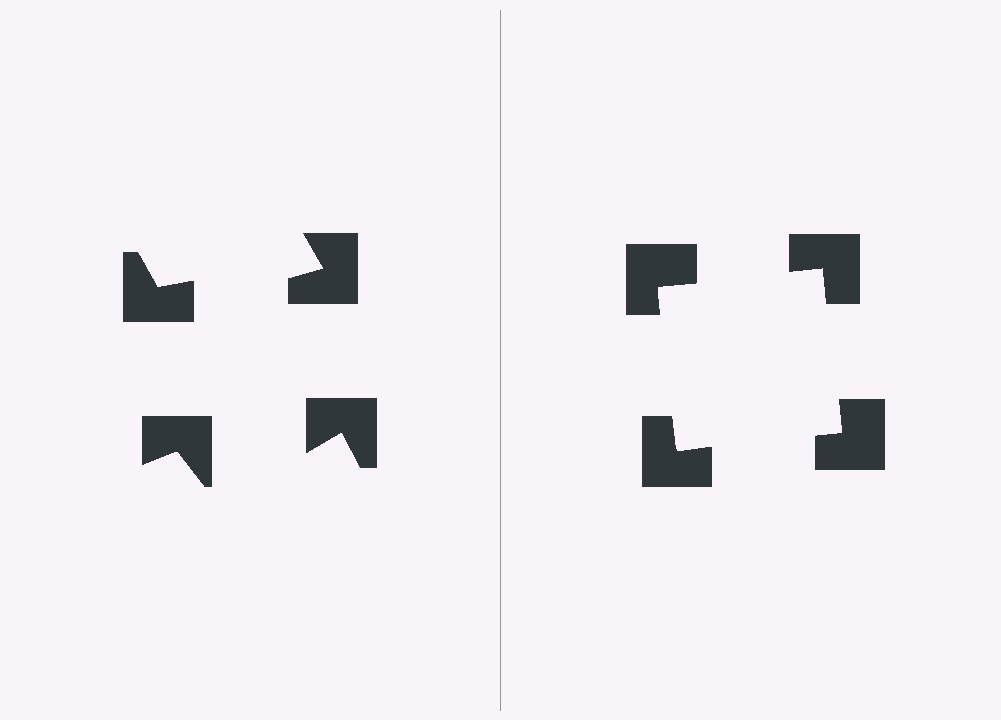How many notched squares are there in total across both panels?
8 — 4 on each side.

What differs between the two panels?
The notched squares are positioned identically on both sides; only the wedge orientations differ. On the right they align to a square; on the left they are misaligned.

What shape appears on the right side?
An illusory square.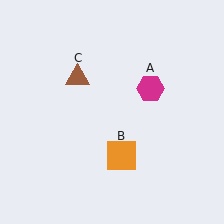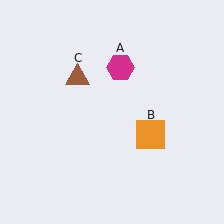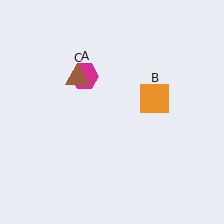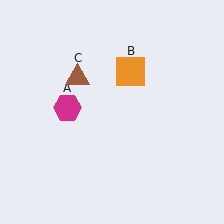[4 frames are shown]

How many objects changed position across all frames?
2 objects changed position: magenta hexagon (object A), orange square (object B).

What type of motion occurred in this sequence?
The magenta hexagon (object A), orange square (object B) rotated counterclockwise around the center of the scene.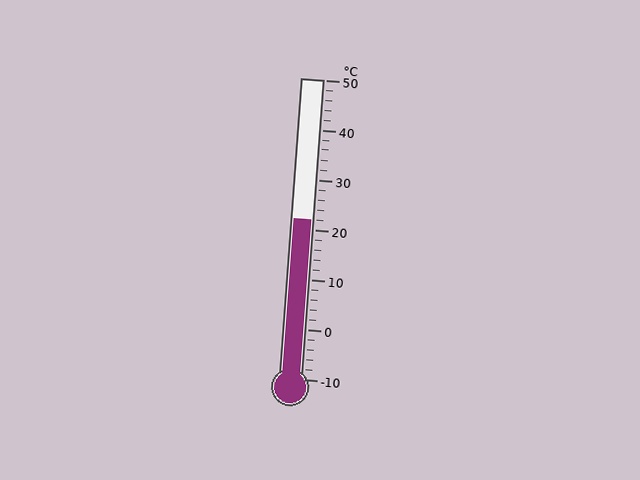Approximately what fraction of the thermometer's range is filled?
The thermometer is filled to approximately 55% of its range.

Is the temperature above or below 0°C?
The temperature is above 0°C.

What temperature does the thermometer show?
The thermometer shows approximately 22°C.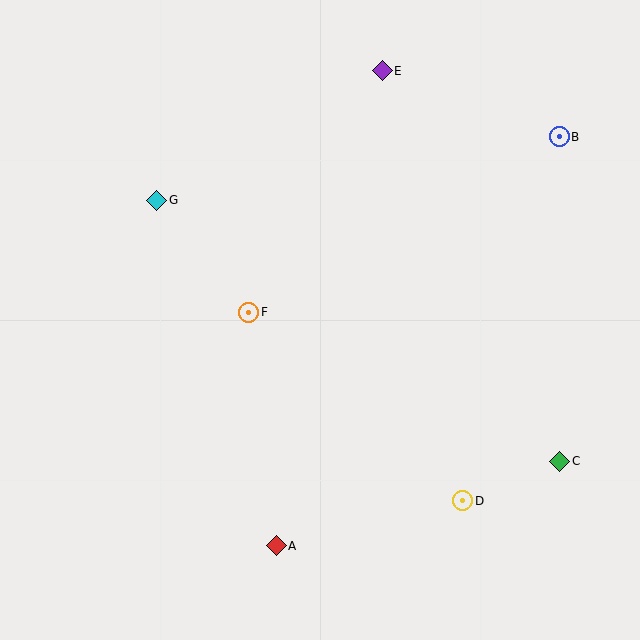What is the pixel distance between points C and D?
The distance between C and D is 105 pixels.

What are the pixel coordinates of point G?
Point G is at (157, 200).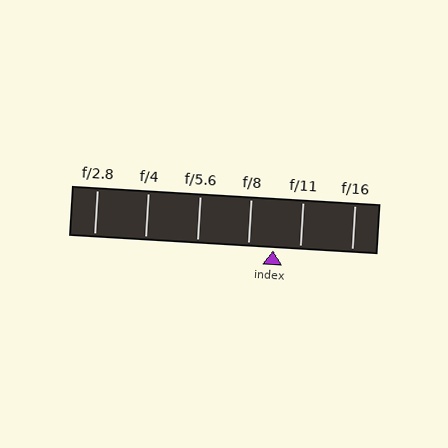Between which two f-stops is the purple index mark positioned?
The index mark is between f/8 and f/11.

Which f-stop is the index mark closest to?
The index mark is closest to f/8.